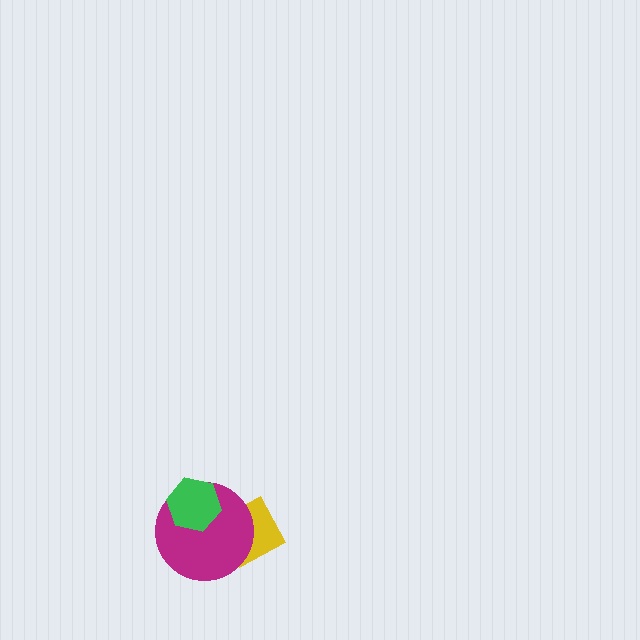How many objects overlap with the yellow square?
1 object overlaps with the yellow square.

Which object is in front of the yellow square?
The magenta circle is in front of the yellow square.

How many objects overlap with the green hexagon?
1 object overlaps with the green hexagon.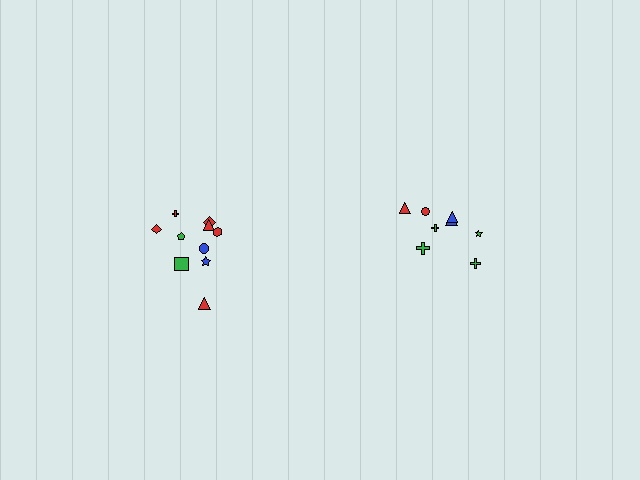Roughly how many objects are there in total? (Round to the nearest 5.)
Roughly 20 objects in total.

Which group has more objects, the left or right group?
The left group.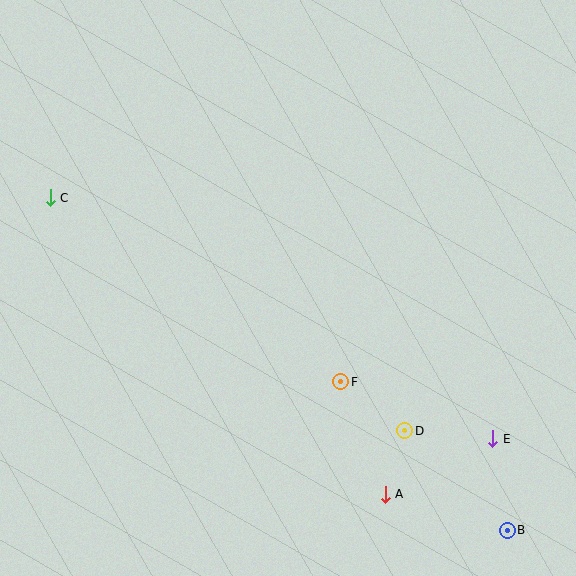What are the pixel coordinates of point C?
Point C is at (50, 198).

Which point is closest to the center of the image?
Point F at (341, 382) is closest to the center.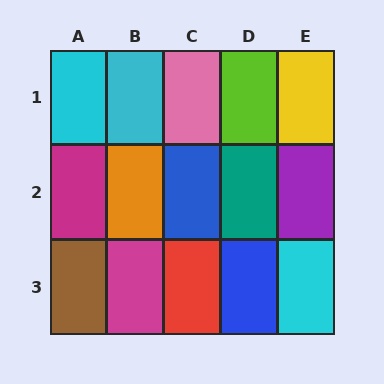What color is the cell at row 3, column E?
Cyan.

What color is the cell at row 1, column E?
Yellow.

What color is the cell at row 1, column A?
Cyan.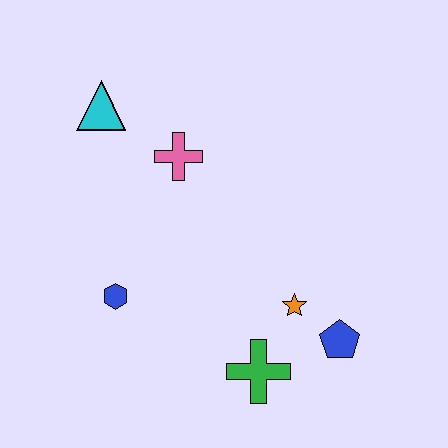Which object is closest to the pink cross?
The cyan triangle is closest to the pink cross.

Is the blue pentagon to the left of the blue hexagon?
No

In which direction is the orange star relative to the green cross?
The orange star is above the green cross.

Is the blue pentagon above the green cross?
Yes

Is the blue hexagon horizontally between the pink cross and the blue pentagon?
No